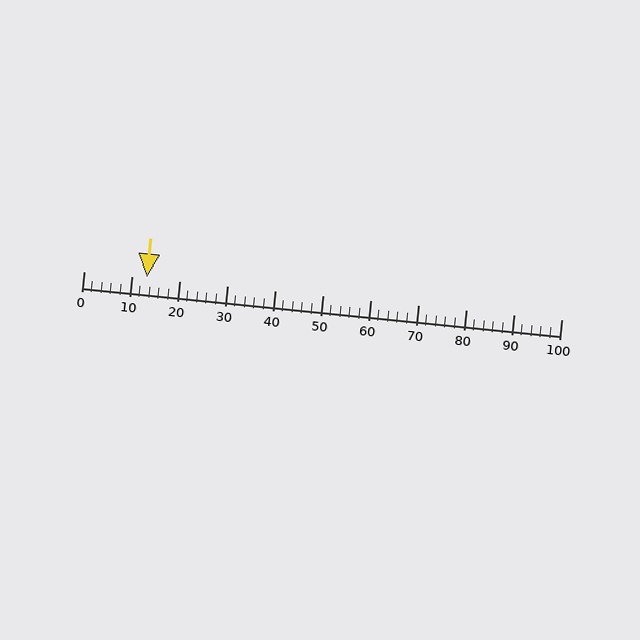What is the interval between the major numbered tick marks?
The major tick marks are spaced 10 units apart.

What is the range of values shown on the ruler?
The ruler shows values from 0 to 100.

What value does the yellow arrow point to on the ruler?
The yellow arrow points to approximately 13.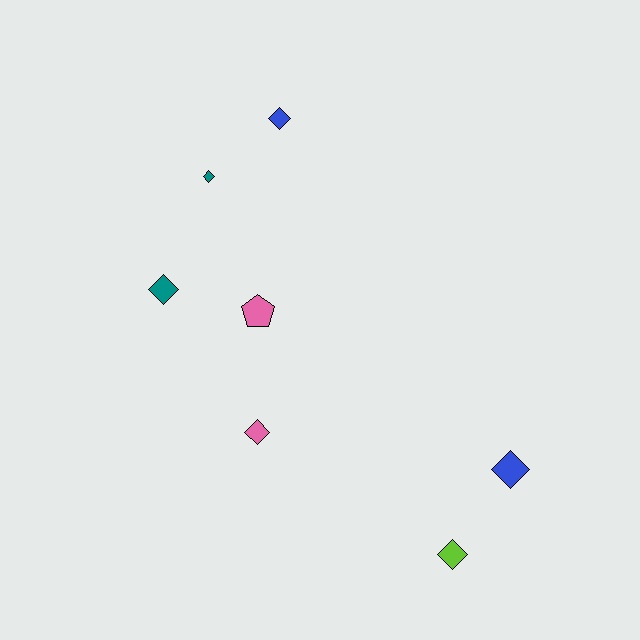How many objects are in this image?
There are 7 objects.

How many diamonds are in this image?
There are 6 diamonds.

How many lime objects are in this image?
There is 1 lime object.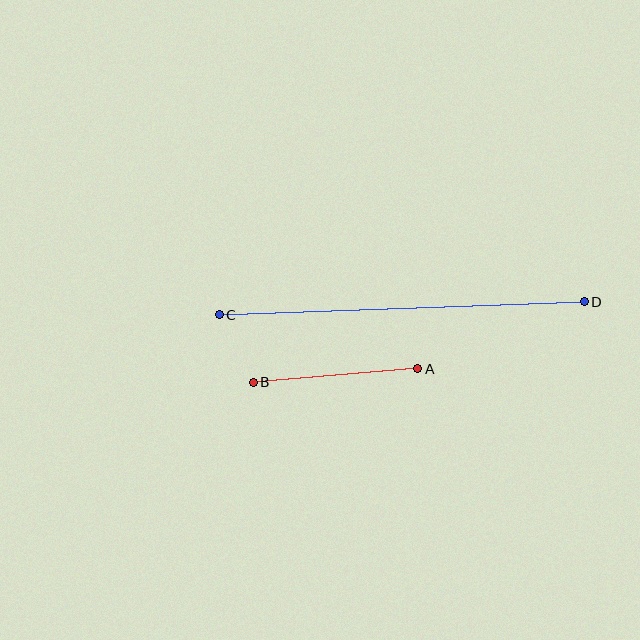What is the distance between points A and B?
The distance is approximately 165 pixels.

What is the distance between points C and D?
The distance is approximately 365 pixels.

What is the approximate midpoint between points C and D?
The midpoint is at approximately (402, 308) pixels.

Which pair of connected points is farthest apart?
Points C and D are farthest apart.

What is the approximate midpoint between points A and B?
The midpoint is at approximately (335, 375) pixels.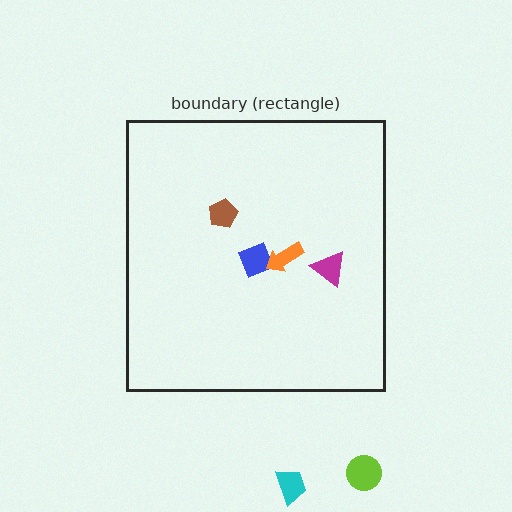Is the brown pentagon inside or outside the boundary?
Inside.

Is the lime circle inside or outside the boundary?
Outside.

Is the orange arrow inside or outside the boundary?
Inside.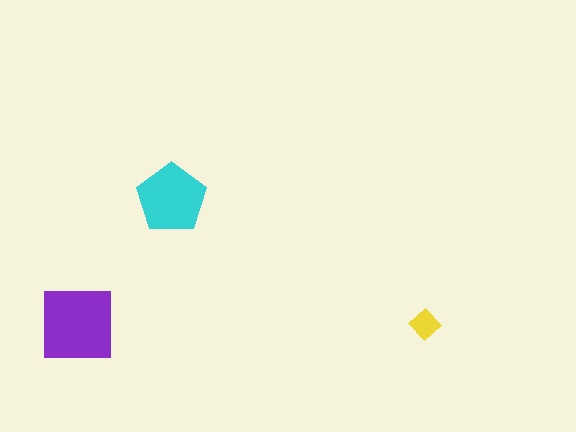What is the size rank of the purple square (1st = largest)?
1st.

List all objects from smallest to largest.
The yellow diamond, the cyan pentagon, the purple square.